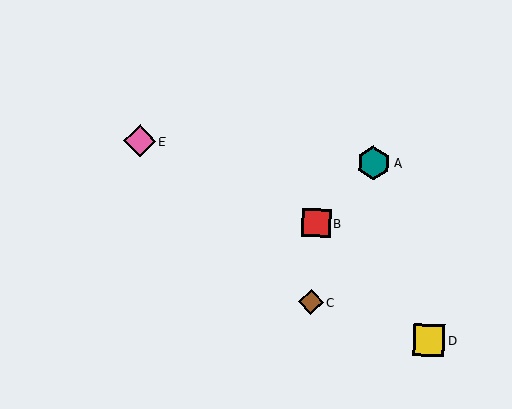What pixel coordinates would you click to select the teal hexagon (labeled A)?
Click at (374, 163) to select the teal hexagon A.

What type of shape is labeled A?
Shape A is a teal hexagon.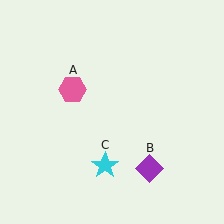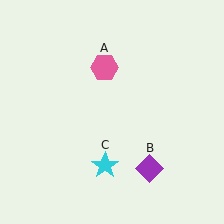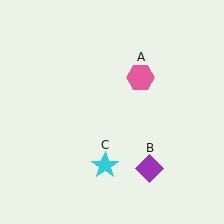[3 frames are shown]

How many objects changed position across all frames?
1 object changed position: pink hexagon (object A).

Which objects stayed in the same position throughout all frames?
Purple diamond (object B) and cyan star (object C) remained stationary.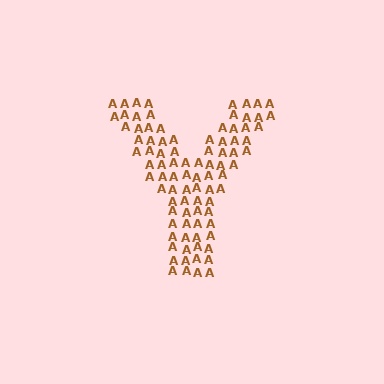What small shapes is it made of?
It is made of small letter A's.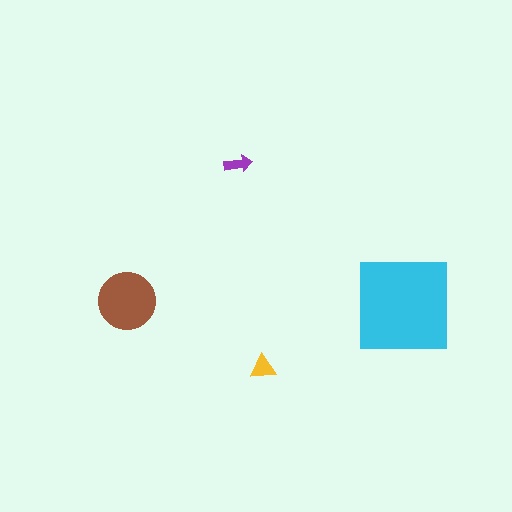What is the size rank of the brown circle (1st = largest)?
2nd.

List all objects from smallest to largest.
The purple arrow, the yellow triangle, the brown circle, the cyan square.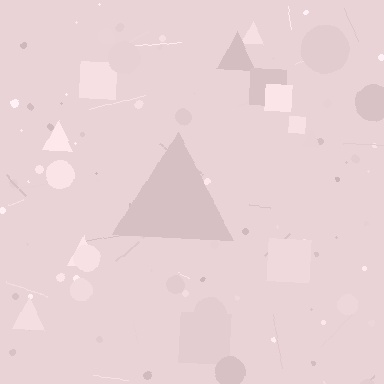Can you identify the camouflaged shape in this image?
The camouflaged shape is a triangle.